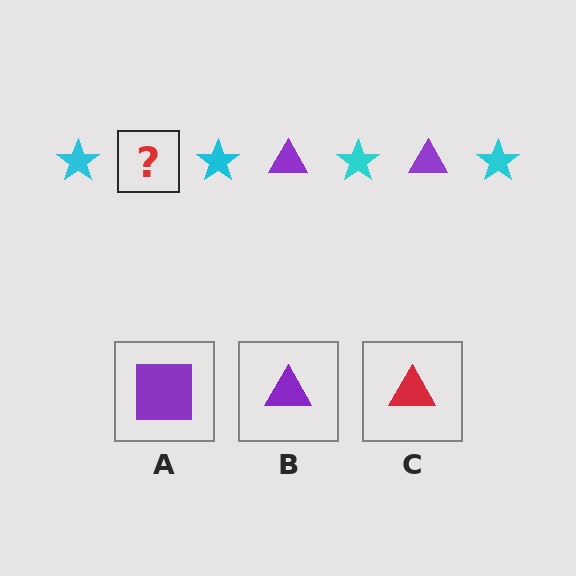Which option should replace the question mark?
Option B.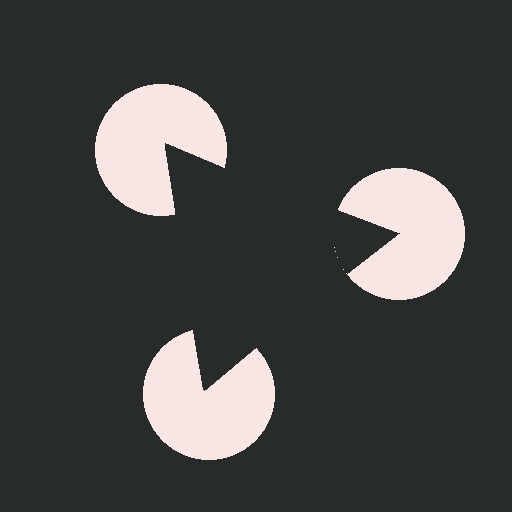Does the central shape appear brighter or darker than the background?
It typically appears slightly darker than the background, even though no actual brightness change is drawn.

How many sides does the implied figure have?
3 sides.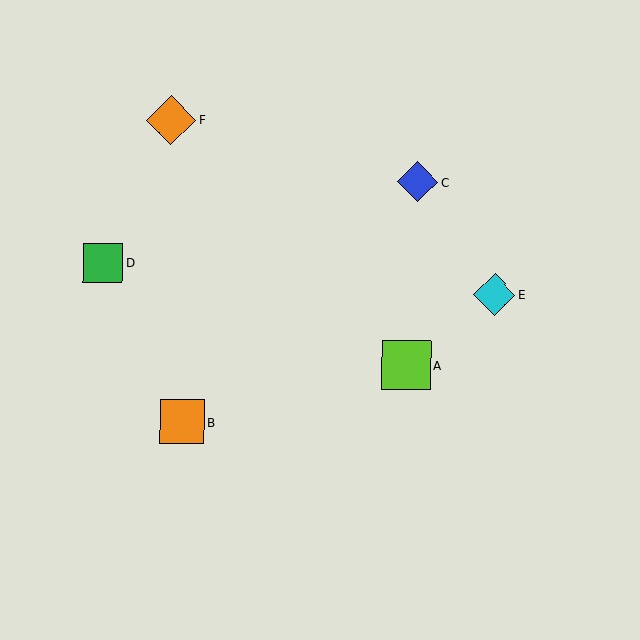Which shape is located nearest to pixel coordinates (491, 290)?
The cyan diamond (labeled E) at (494, 295) is nearest to that location.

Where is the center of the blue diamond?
The center of the blue diamond is at (418, 182).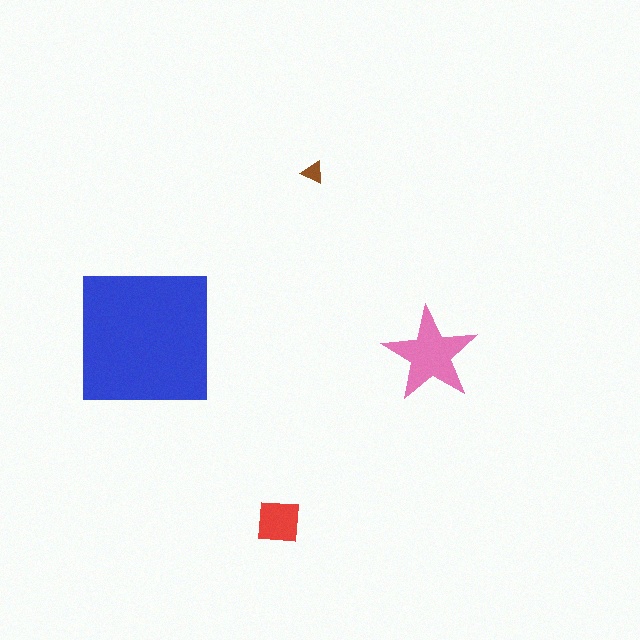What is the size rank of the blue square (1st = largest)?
1st.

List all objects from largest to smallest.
The blue square, the pink star, the red square, the brown triangle.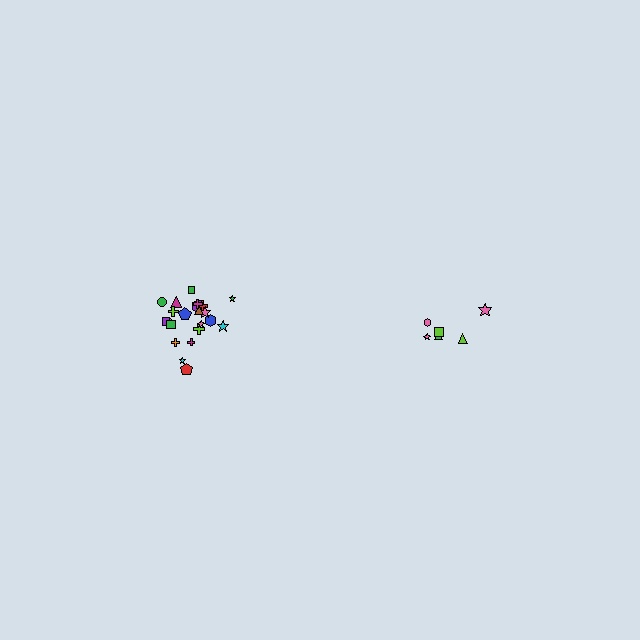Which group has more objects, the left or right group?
The left group.